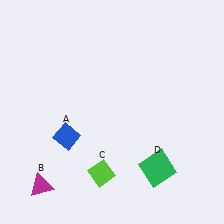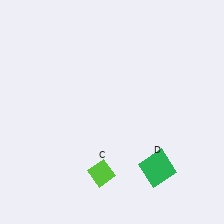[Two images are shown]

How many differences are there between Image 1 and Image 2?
There are 2 differences between the two images.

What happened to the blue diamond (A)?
The blue diamond (A) was removed in Image 2. It was in the bottom-left area of Image 1.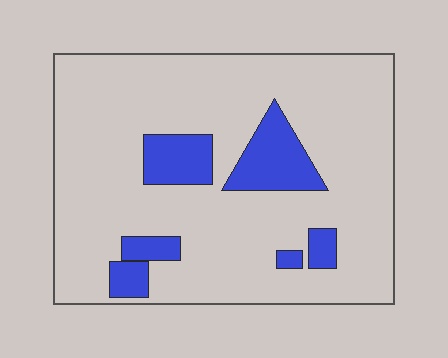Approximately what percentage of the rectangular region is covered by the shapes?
Approximately 15%.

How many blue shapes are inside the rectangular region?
6.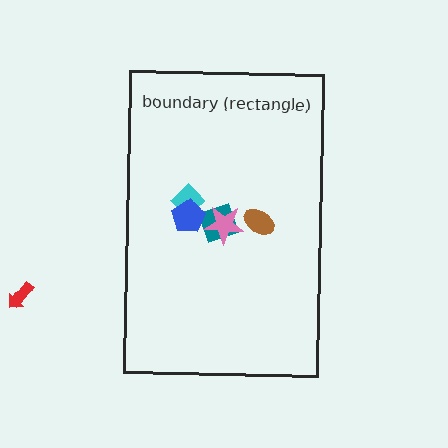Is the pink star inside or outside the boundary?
Inside.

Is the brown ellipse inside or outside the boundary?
Inside.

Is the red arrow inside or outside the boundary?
Outside.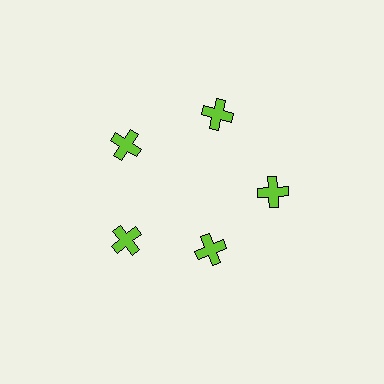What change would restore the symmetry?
The symmetry would be restored by moving it outward, back onto the ring so that all 5 crosses sit at equal angles and equal distance from the center.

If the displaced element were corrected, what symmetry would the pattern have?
It would have 5-fold rotational symmetry — the pattern would map onto itself every 72 degrees.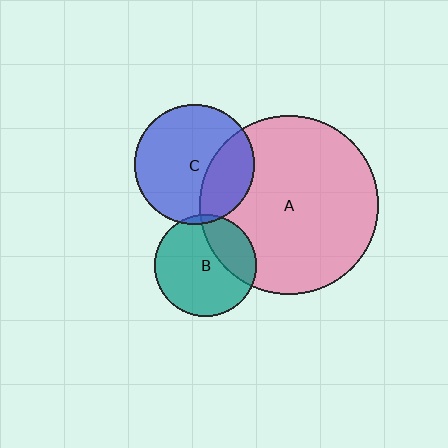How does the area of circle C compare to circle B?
Approximately 1.4 times.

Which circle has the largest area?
Circle A (pink).